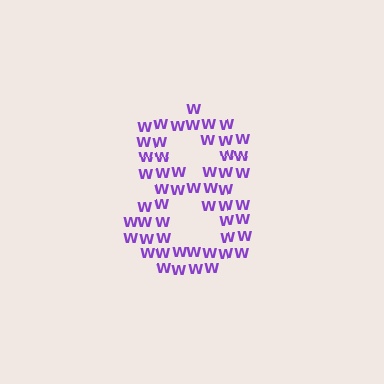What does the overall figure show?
The overall figure shows the digit 8.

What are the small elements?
The small elements are letter W's.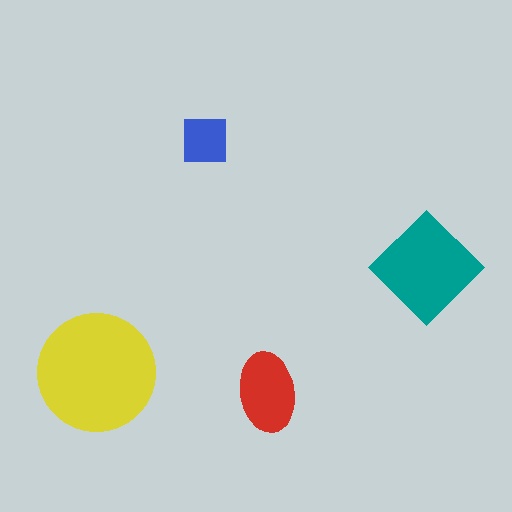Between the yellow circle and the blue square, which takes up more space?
The yellow circle.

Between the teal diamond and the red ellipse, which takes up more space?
The teal diamond.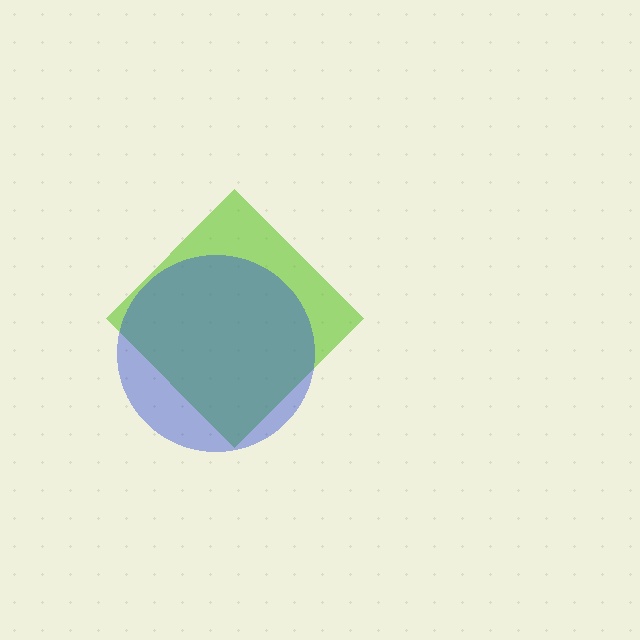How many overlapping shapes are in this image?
There are 2 overlapping shapes in the image.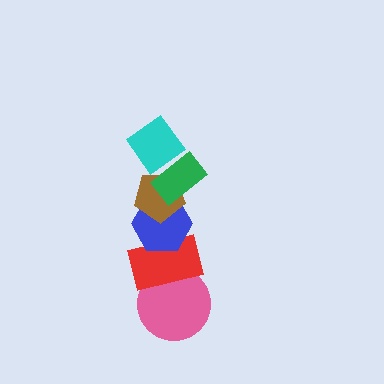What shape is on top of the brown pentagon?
The green rectangle is on top of the brown pentagon.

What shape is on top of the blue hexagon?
The brown pentagon is on top of the blue hexagon.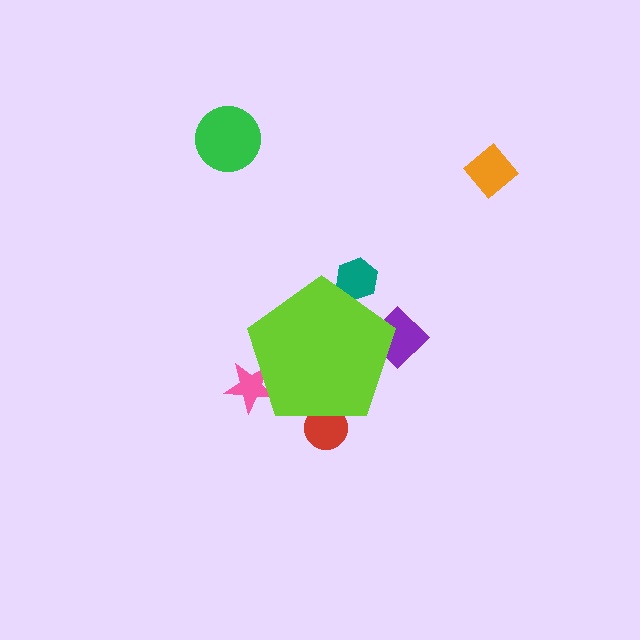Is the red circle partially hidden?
Yes, the red circle is partially hidden behind the lime pentagon.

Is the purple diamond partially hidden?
Yes, the purple diamond is partially hidden behind the lime pentagon.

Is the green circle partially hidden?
No, the green circle is fully visible.